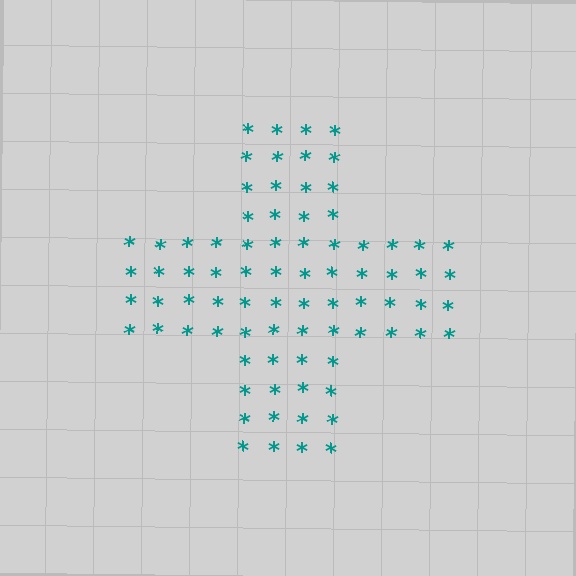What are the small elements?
The small elements are asterisks.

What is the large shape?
The large shape is a cross.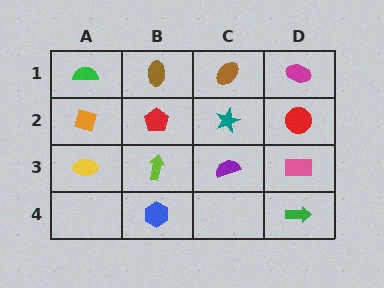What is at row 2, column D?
A red circle.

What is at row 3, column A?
A yellow ellipse.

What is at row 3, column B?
A lime arrow.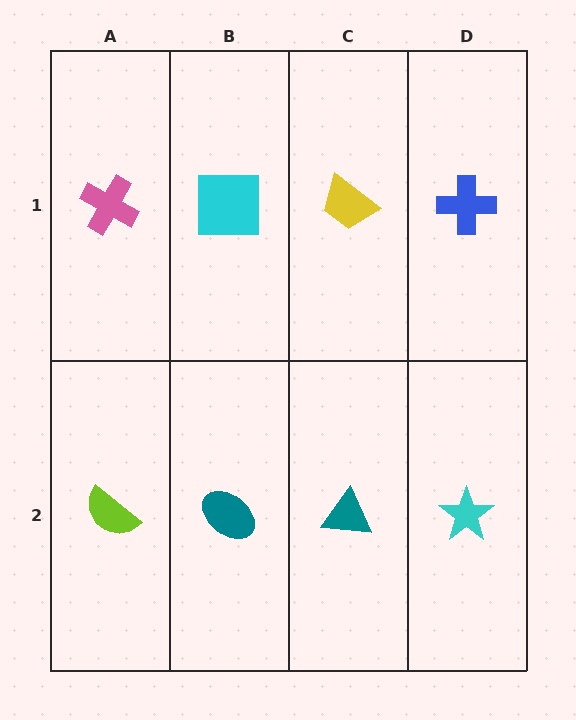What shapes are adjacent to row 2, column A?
A pink cross (row 1, column A), a teal ellipse (row 2, column B).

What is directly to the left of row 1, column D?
A yellow trapezoid.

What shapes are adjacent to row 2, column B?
A cyan square (row 1, column B), a lime semicircle (row 2, column A), a teal triangle (row 2, column C).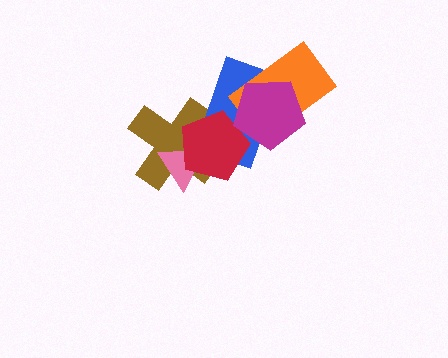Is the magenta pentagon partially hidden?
No, no other shape covers it.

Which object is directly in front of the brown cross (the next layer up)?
The pink triangle is directly in front of the brown cross.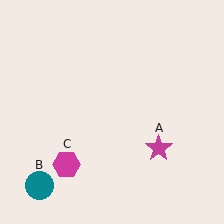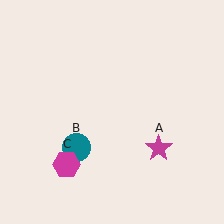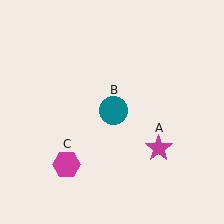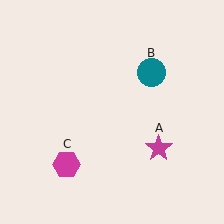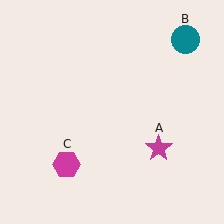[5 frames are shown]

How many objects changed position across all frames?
1 object changed position: teal circle (object B).